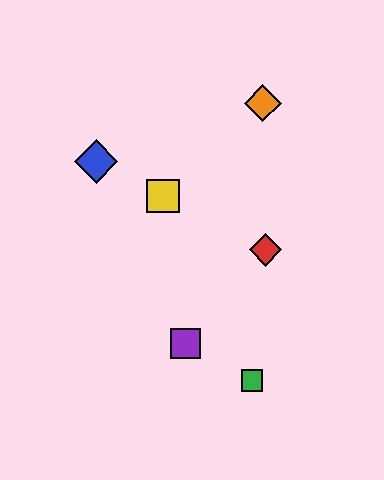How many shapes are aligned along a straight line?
3 shapes (the red diamond, the blue diamond, the yellow square) are aligned along a straight line.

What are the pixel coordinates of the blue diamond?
The blue diamond is at (96, 161).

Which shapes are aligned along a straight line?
The red diamond, the blue diamond, the yellow square are aligned along a straight line.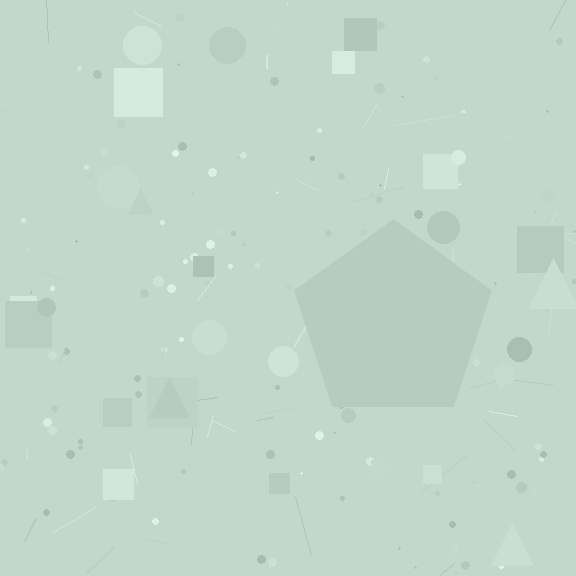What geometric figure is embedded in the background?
A pentagon is embedded in the background.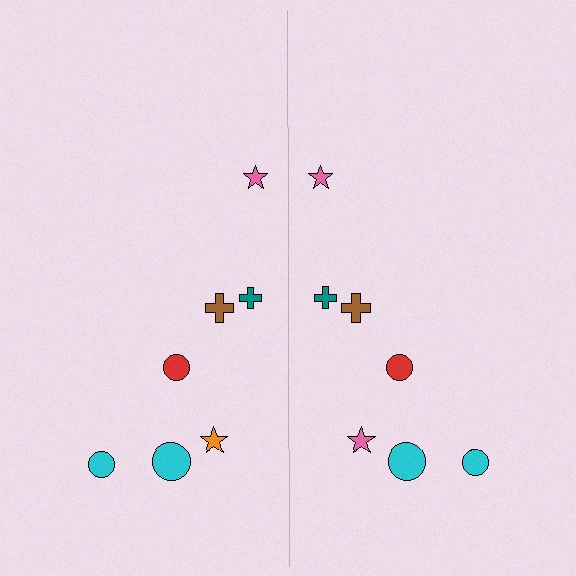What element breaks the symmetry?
The pink star on the right side breaks the symmetry — its mirror counterpart is orange.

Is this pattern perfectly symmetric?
No, the pattern is not perfectly symmetric. The pink star on the right side breaks the symmetry — its mirror counterpart is orange.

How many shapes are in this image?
There are 14 shapes in this image.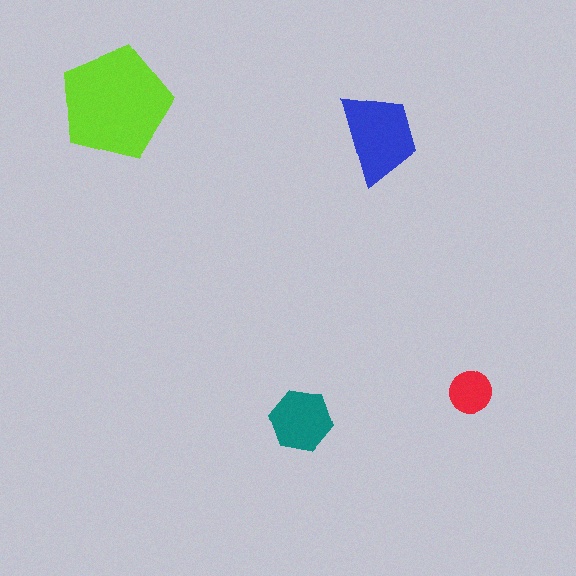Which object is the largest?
The lime pentagon.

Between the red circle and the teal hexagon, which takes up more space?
The teal hexagon.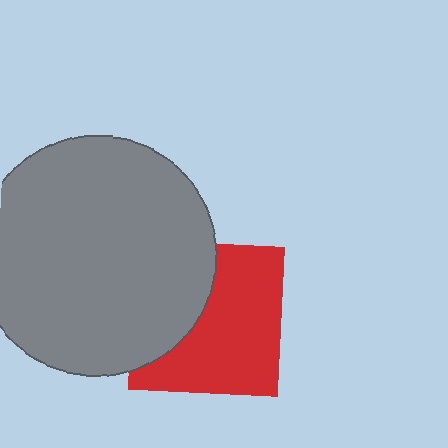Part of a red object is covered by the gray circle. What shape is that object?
It is a square.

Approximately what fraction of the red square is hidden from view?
Roughly 38% of the red square is hidden behind the gray circle.